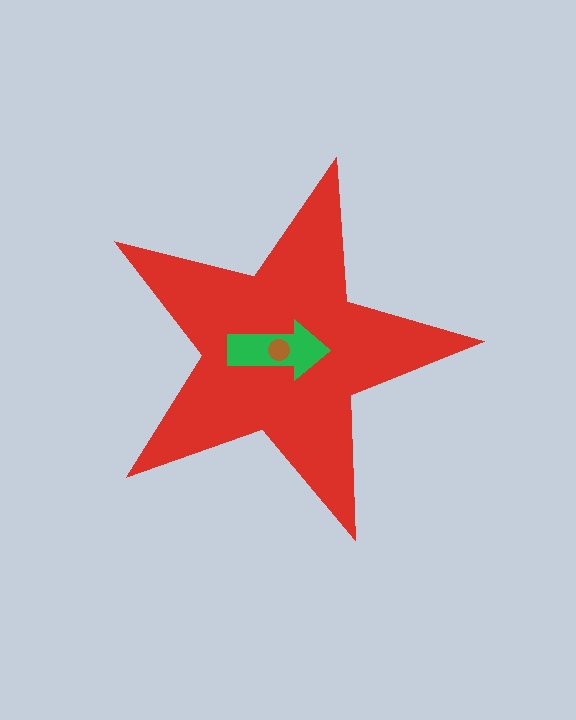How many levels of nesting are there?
3.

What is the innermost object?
The brown circle.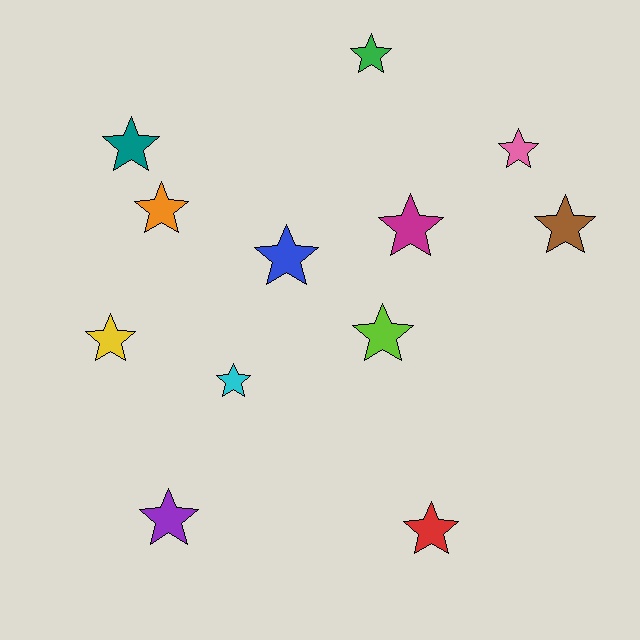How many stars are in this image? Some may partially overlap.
There are 12 stars.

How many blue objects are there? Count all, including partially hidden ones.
There is 1 blue object.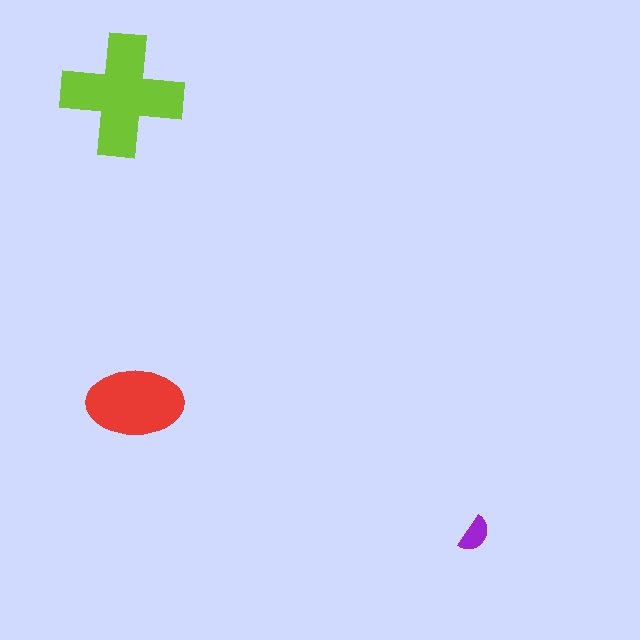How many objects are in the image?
There are 3 objects in the image.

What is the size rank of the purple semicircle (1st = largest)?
3rd.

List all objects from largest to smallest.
The lime cross, the red ellipse, the purple semicircle.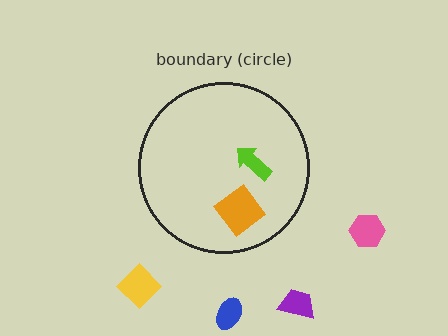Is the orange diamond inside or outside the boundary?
Inside.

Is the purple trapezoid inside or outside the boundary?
Outside.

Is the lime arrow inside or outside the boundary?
Inside.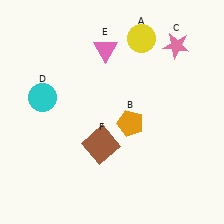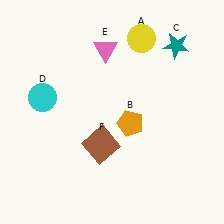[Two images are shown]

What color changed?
The star (C) changed from pink in Image 1 to teal in Image 2.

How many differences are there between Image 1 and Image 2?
There is 1 difference between the two images.